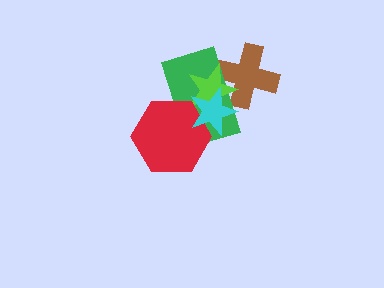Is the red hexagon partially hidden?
Yes, it is partially covered by another shape.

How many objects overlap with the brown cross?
3 objects overlap with the brown cross.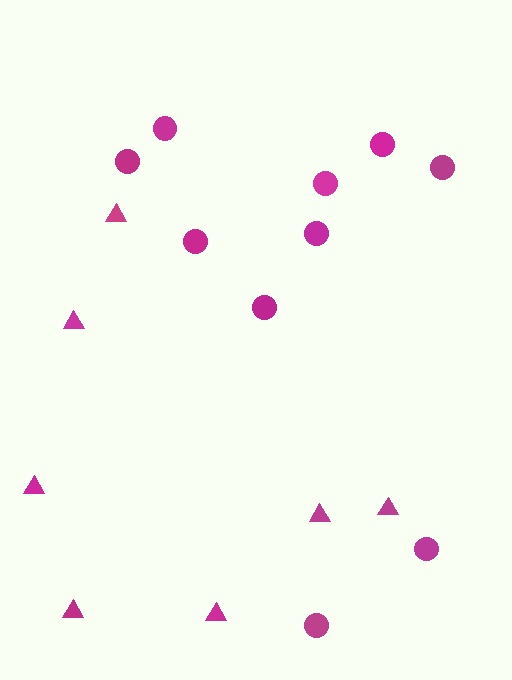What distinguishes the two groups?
There are 2 groups: one group of circles (10) and one group of triangles (7).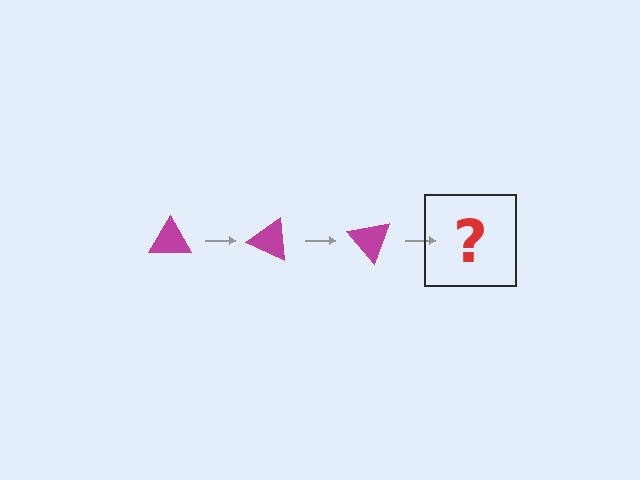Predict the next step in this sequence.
The next step is a magenta triangle rotated 75 degrees.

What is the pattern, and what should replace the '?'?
The pattern is that the triangle rotates 25 degrees each step. The '?' should be a magenta triangle rotated 75 degrees.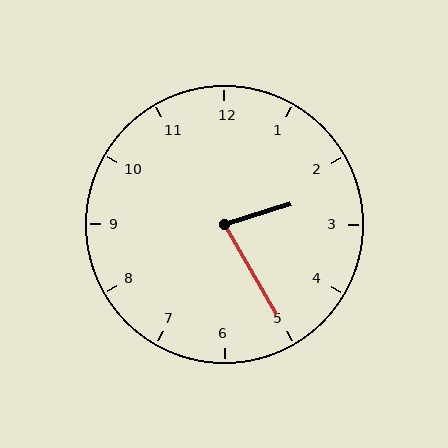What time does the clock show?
2:25.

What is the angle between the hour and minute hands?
Approximately 78 degrees.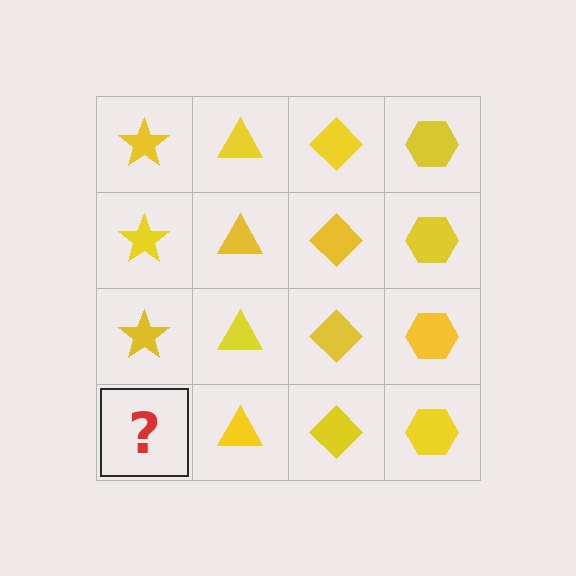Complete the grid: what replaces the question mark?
The question mark should be replaced with a yellow star.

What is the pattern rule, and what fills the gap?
The rule is that each column has a consistent shape. The gap should be filled with a yellow star.